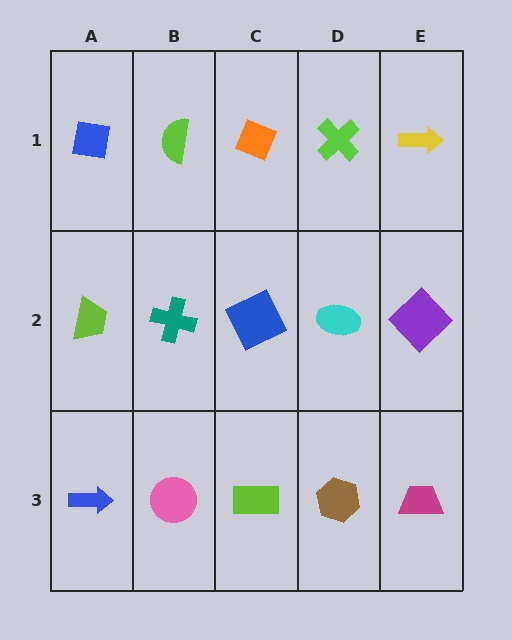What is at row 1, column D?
A lime cross.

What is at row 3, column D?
A brown hexagon.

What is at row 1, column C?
An orange diamond.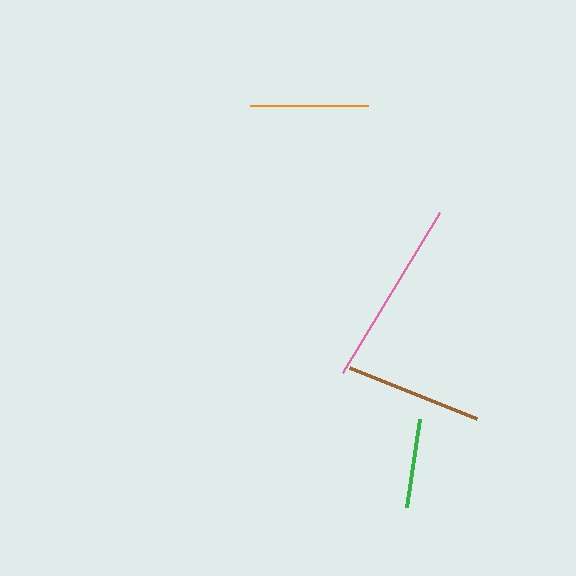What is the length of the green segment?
The green segment is approximately 89 pixels long.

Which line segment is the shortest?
The green line is the shortest at approximately 89 pixels.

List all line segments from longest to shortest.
From longest to shortest: pink, brown, orange, green.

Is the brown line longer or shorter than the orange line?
The brown line is longer than the orange line.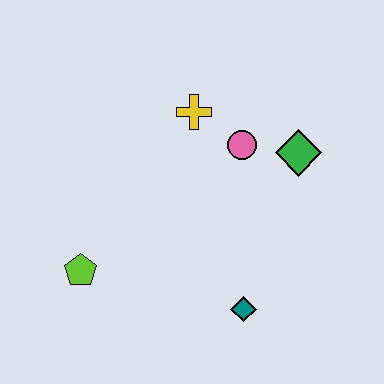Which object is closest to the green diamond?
The pink circle is closest to the green diamond.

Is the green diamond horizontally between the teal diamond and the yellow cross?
No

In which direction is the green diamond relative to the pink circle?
The green diamond is to the right of the pink circle.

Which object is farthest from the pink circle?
The lime pentagon is farthest from the pink circle.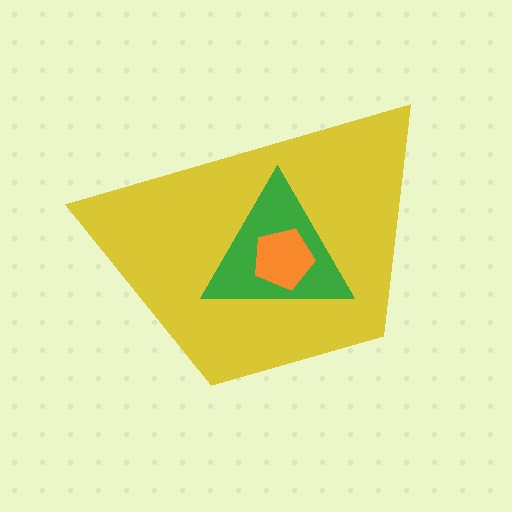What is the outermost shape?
The yellow trapezoid.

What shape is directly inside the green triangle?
The orange pentagon.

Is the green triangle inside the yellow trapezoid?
Yes.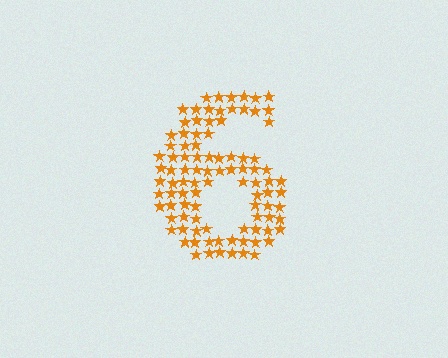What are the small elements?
The small elements are stars.